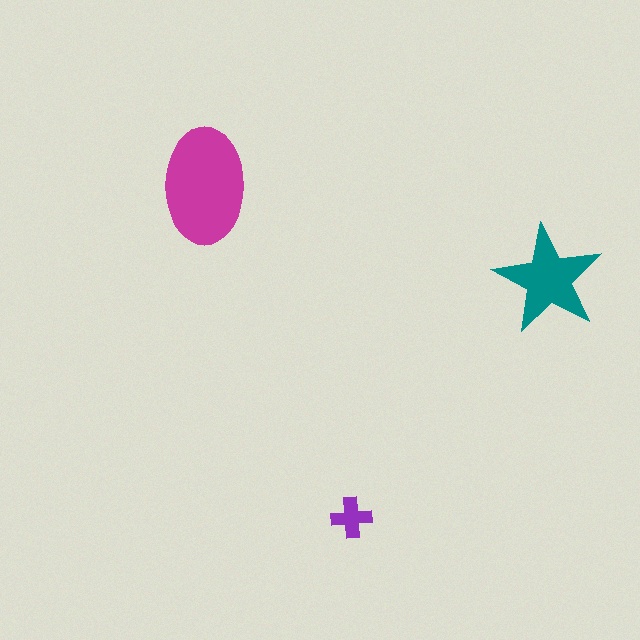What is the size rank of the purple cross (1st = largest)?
3rd.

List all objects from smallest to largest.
The purple cross, the teal star, the magenta ellipse.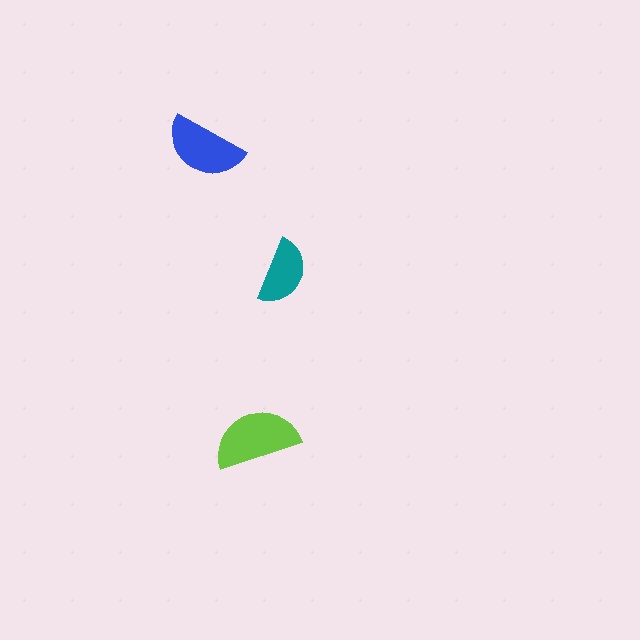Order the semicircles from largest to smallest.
the lime one, the blue one, the teal one.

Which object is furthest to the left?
The blue semicircle is leftmost.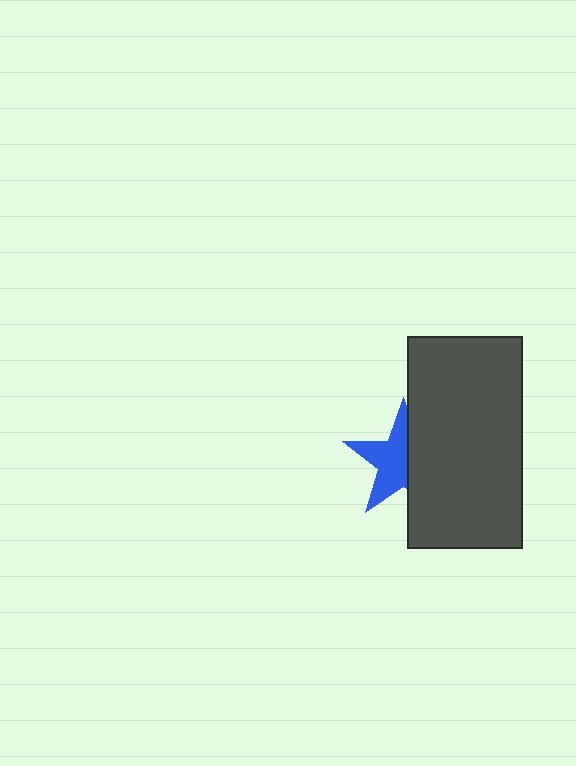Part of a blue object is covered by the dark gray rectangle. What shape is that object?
It is a star.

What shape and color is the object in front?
The object in front is a dark gray rectangle.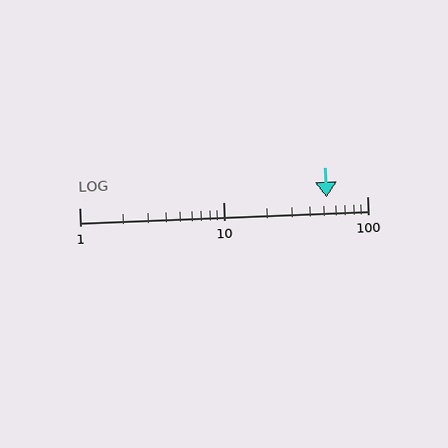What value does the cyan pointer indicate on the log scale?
The pointer indicates approximately 52.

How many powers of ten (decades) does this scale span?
The scale spans 2 decades, from 1 to 100.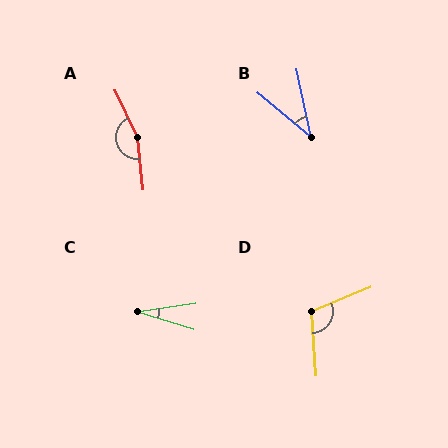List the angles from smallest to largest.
C (25°), B (39°), D (108°), A (160°).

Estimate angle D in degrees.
Approximately 108 degrees.